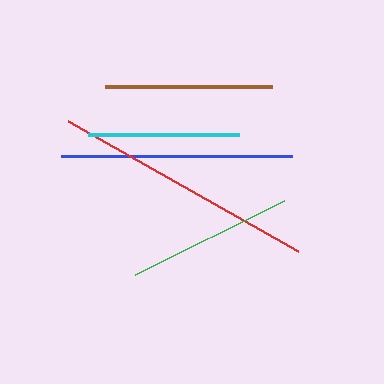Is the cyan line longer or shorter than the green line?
The green line is longer than the cyan line.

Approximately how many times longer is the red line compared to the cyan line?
The red line is approximately 1.7 times the length of the cyan line.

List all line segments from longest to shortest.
From longest to shortest: red, blue, brown, green, cyan.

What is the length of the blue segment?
The blue segment is approximately 230 pixels long.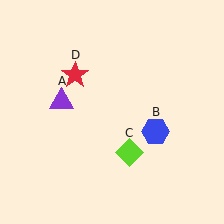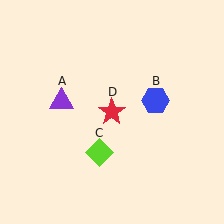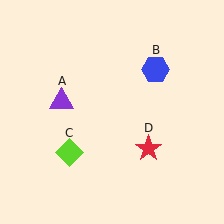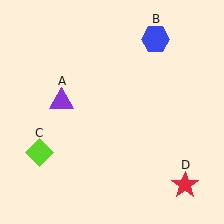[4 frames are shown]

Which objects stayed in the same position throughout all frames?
Purple triangle (object A) remained stationary.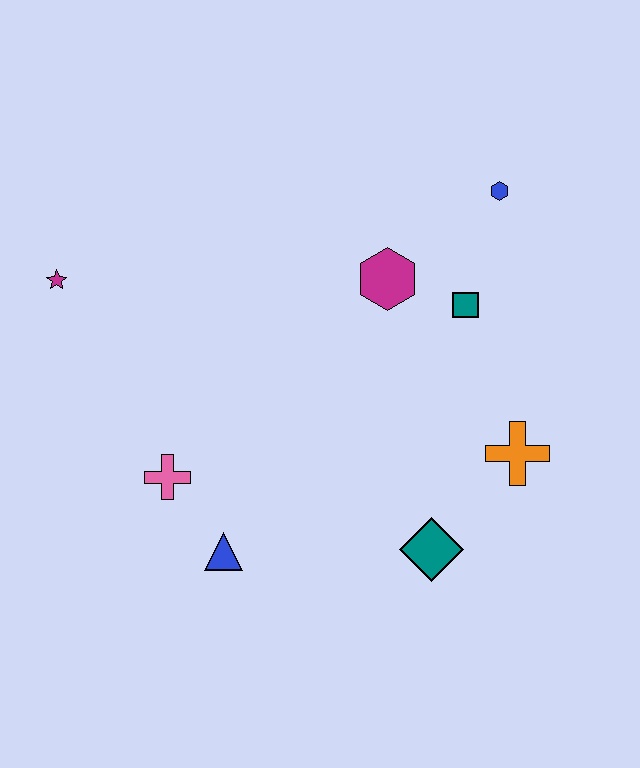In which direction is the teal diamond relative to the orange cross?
The teal diamond is below the orange cross.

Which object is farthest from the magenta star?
The orange cross is farthest from the magenta star.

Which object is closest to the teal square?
The magenta hexagon is closest to the teal square.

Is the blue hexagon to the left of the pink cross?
No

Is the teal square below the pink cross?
No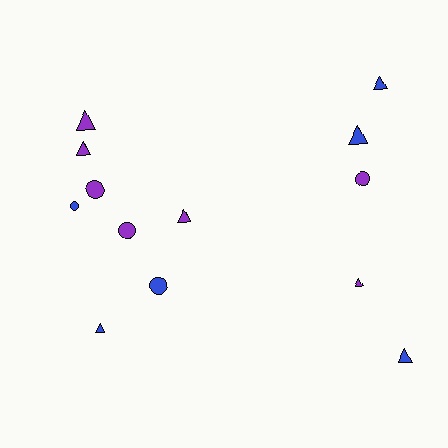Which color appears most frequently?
Purple, with 7 objects.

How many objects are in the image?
There are 13 objects.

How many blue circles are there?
There are 2 blue circles.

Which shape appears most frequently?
Triangle, with 8 objects.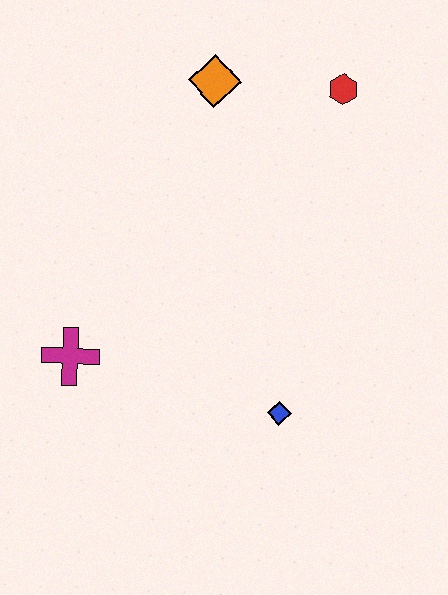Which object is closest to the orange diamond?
The red hexagon is closest to the orange diamond.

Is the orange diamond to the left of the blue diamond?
Yes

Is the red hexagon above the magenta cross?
Yes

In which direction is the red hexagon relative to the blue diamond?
The red hexagon is above the blue diamond.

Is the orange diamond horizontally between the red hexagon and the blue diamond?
No